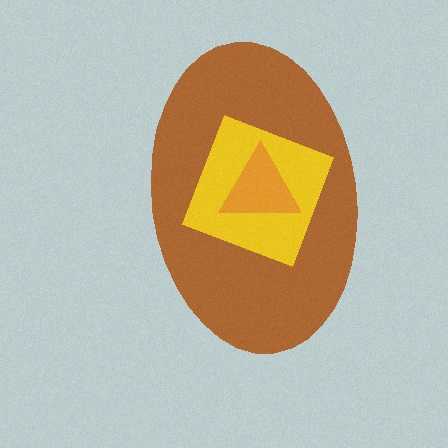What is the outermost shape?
The brown ellipse.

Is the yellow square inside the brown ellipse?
Yes.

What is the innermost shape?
The orange triangle.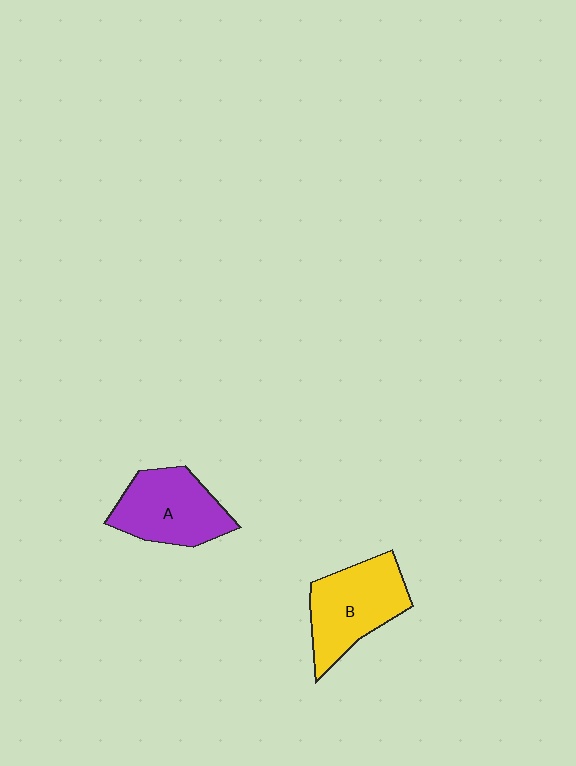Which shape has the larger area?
Shape B (yellow).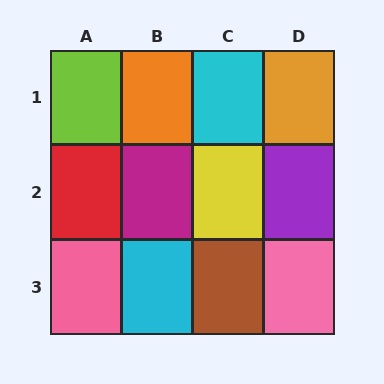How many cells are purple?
1 cell is purple.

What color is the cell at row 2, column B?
Magenta.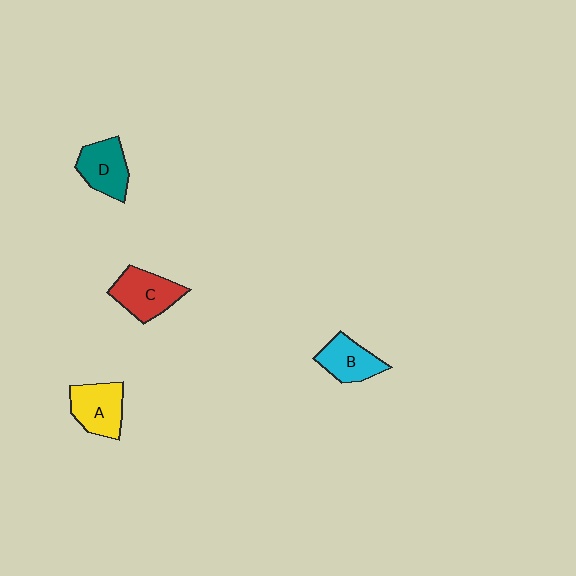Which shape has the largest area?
Shape C (red).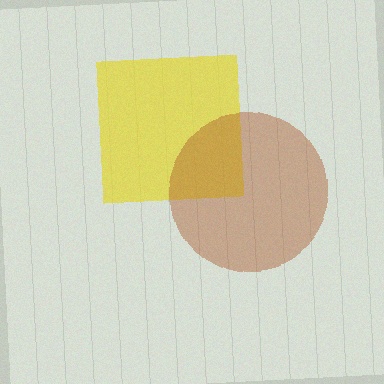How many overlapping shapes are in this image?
There are 2 overlapping shapes in the image.